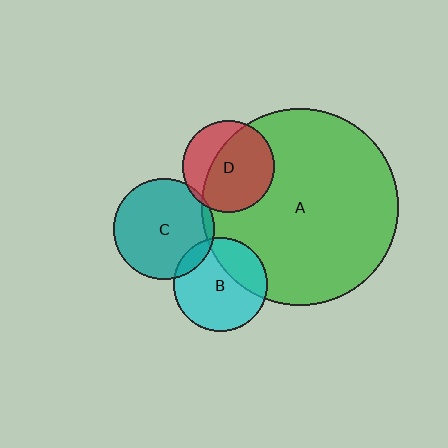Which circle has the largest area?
Circle A (green).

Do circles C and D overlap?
Yes.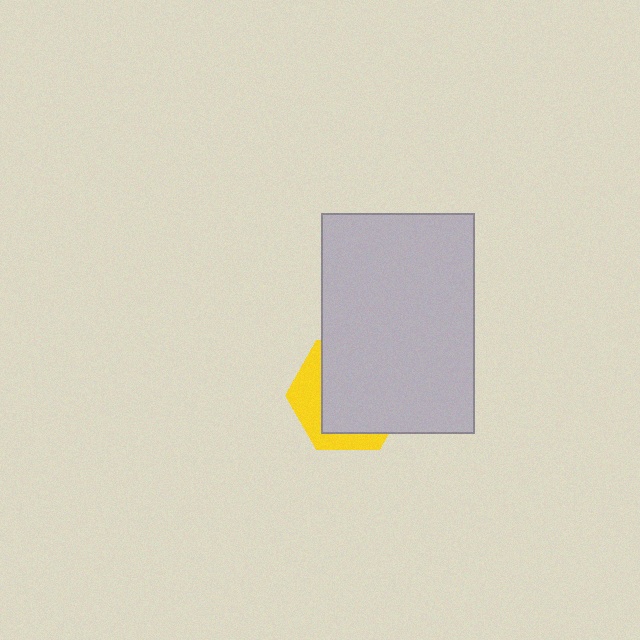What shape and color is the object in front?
The object in front is a light gray rectangle.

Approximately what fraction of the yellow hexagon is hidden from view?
Roughly 68% of the yellow hexagon is hidden behind the light gray rectangle.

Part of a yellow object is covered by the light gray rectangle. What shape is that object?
It is a hexagon.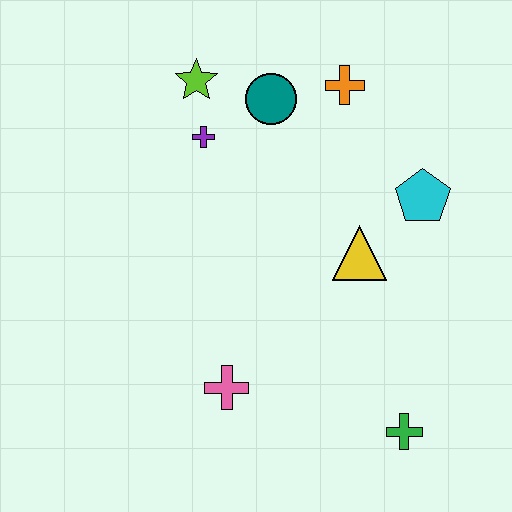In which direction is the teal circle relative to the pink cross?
The teal circle is above the pink cross.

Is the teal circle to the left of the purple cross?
No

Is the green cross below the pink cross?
Yes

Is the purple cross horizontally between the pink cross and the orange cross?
No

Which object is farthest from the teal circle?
The green cross is farthest from the teal circle.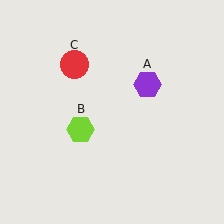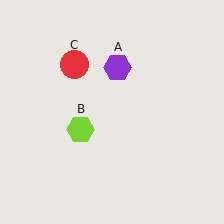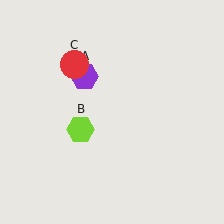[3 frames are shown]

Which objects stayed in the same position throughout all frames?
Lime hexagon (object B) and red circle (object C) remained stationary.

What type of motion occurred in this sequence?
The purple hexagon (object A) rotated counterclockwise around the center of the scene.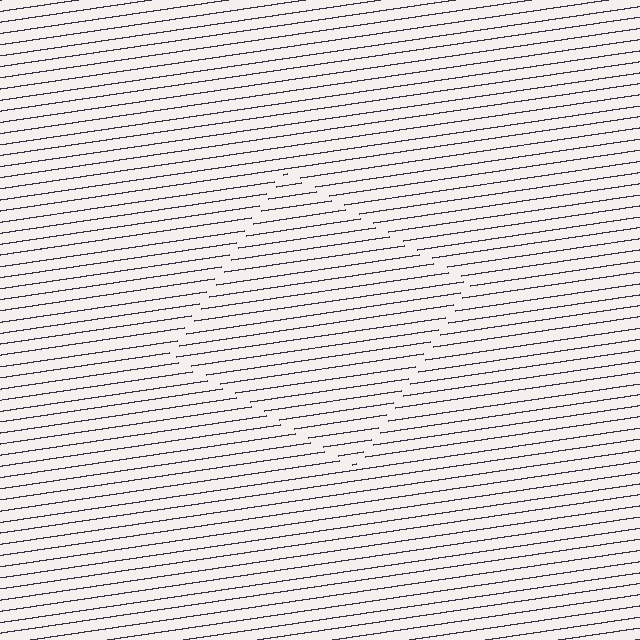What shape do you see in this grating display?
An illusory square. The interior of the shape contains the same grating, shifted by half a period — the contour is defined by the phase discontinuity where line-ends from the inner and outer gratings abut.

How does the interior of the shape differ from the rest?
The interior of the shape contains the same grating, shifted by half a period — the contour is defined by the phase discontinuity where line-ends from the inner and outer gratings abut.